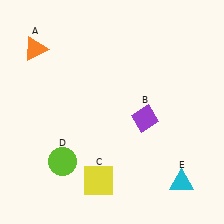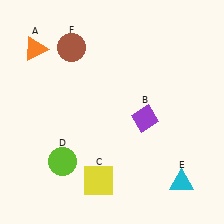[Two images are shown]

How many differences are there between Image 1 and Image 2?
There is 1 difference between the two images.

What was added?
A brown circle (F) was added in Image 2.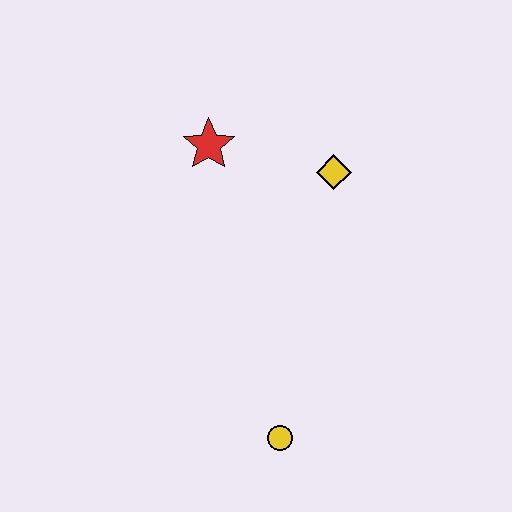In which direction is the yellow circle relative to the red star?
The yellow circle is below the red star.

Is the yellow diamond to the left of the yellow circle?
No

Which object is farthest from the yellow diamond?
The yellow circle is farthest from the yellow diamond.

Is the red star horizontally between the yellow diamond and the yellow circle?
No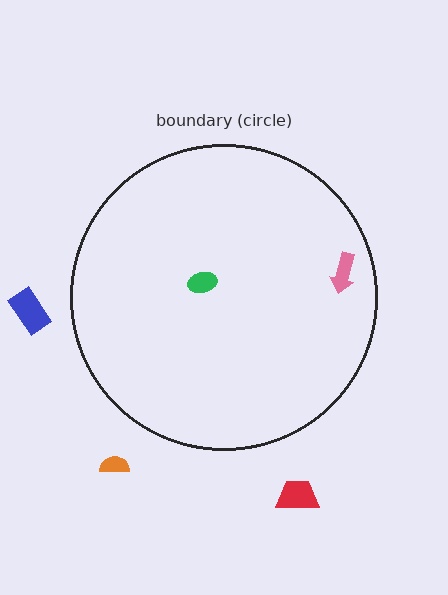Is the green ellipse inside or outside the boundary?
Inside.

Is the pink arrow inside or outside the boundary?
Inside.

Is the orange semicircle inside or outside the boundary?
Outside.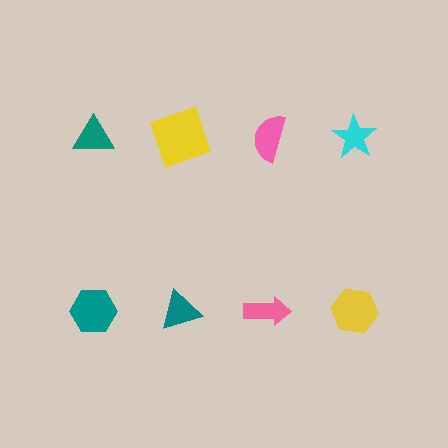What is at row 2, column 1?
A teal hexagon.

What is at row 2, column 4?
A yellow hexagon.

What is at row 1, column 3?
A pink semicircle.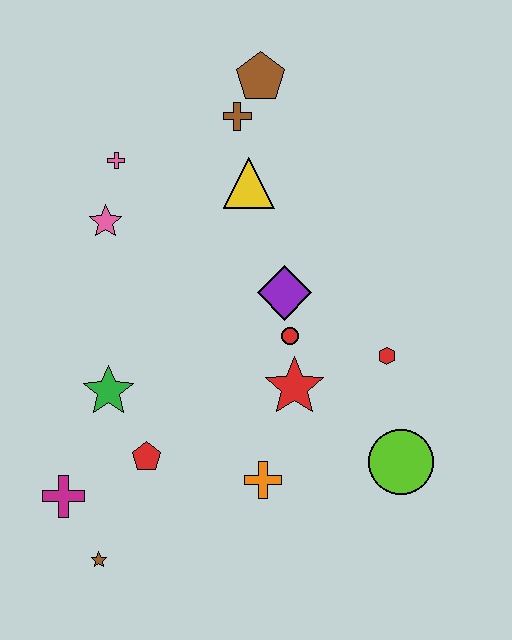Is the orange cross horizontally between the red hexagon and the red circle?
No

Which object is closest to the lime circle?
The red hexagon is closest to the lime circle.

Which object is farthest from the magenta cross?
The brown pentagon is farthest from the magenta cross.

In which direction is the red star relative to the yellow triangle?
The red star is below the yellow triangle.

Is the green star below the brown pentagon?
Yes